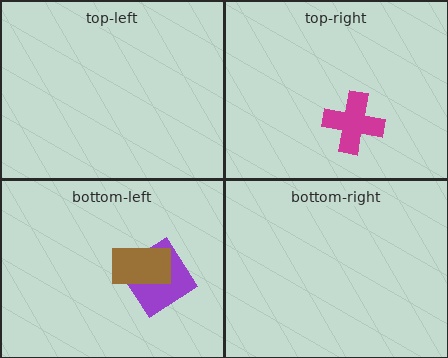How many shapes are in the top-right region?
1.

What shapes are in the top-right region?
The magenta cross.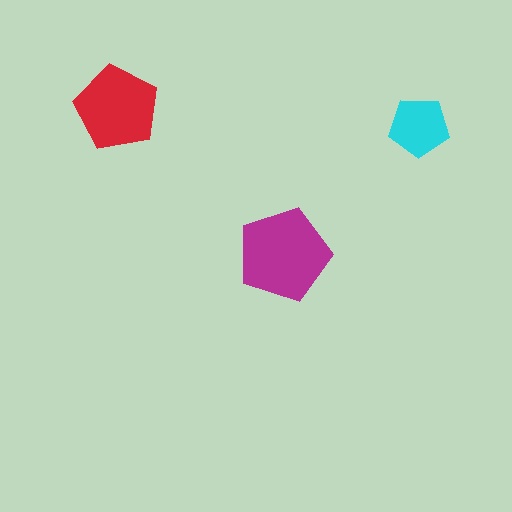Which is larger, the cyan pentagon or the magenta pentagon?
The magenta one.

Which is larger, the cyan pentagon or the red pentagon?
The red one.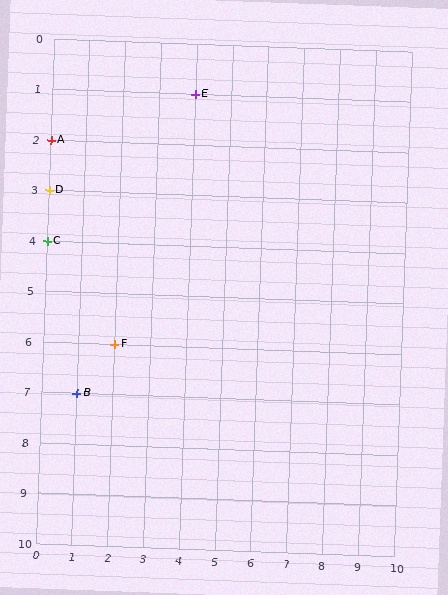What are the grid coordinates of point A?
Point A is at grid coordinates (0, 2).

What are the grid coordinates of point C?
Point C is at grid coordinates (0, 4).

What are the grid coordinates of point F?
Point F is at grid coordinates (2, 6).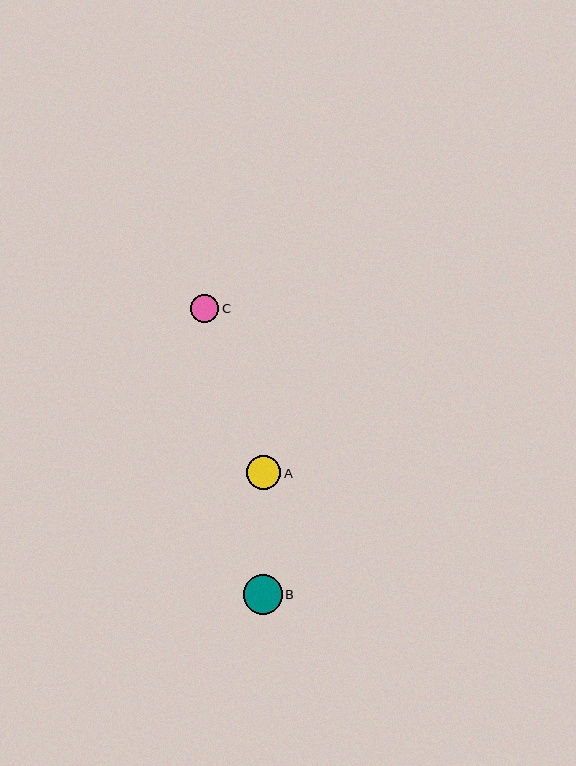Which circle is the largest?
Circle B is the largest with a size of approximately 39 pixels.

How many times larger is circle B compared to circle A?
Circle B is approximately 1.2 times the size of circle A.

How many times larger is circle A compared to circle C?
Circle A is approximately 1.2 times the size of circle C.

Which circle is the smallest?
Circle C is the smallest with a size of approximately 28 pixels.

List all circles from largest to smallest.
From largest to smallest: B, A, C.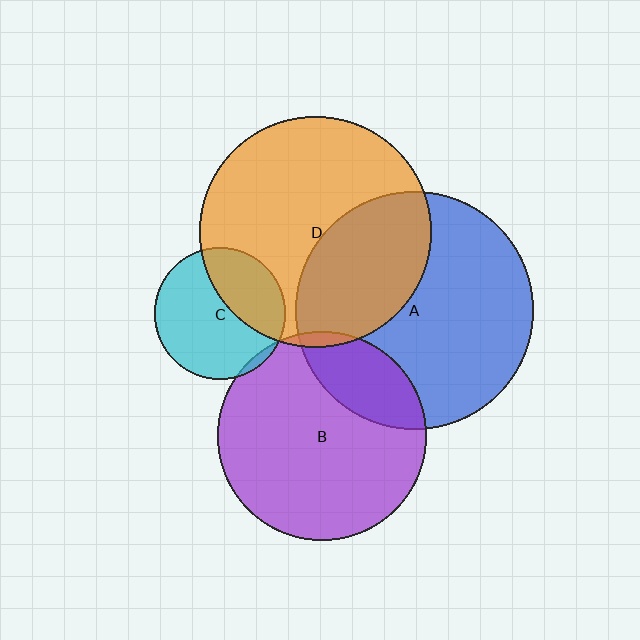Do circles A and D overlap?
Yes.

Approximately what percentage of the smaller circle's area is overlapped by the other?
Approximately 35%.